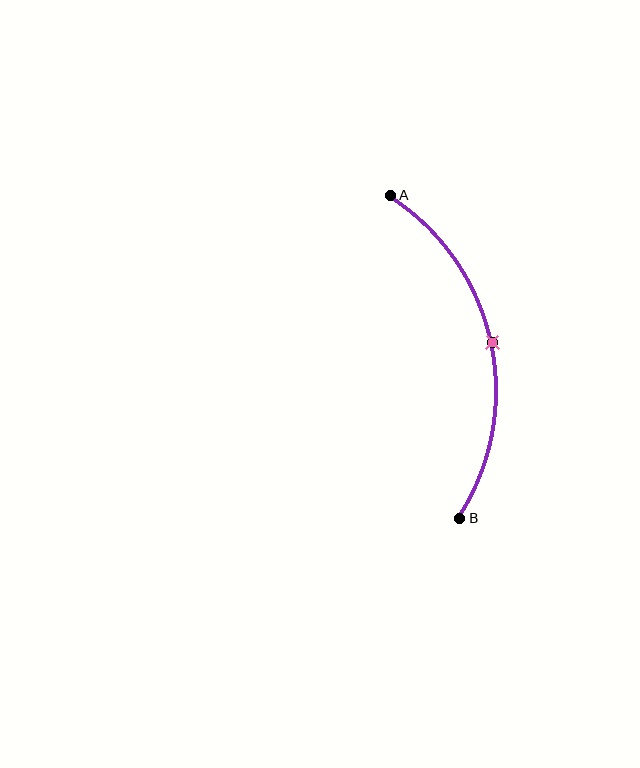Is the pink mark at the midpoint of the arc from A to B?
Yes. The pink mark lies on the arc at equal arc-length from both A and B — it is the arc midpoint.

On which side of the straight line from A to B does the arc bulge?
The arc bulges to the right of the straight line connecting A and B.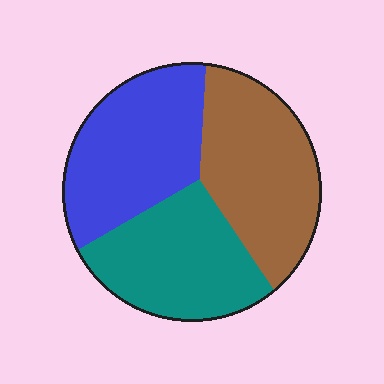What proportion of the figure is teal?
Teal covers about 30% of the figure.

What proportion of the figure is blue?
Blue takes up about one third (1/3) of the figure.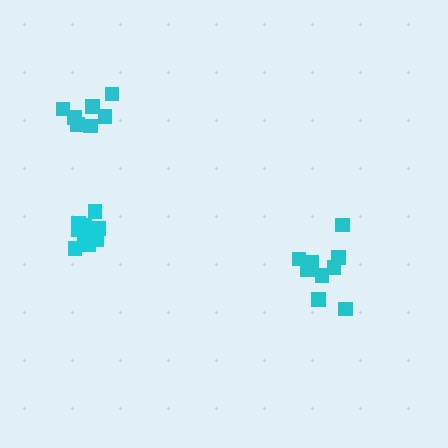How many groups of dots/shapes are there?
There are 3 groups.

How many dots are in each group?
Group 1: 10 dots, Group 2: 9 dots, Group 3: 7 dots (26 total).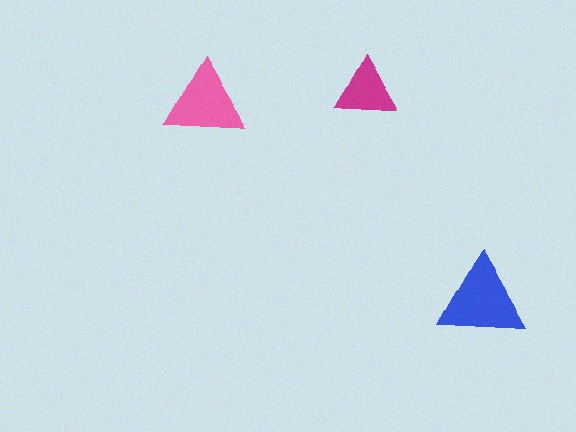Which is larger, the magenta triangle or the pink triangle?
The pink one.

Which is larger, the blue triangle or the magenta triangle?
The blue one.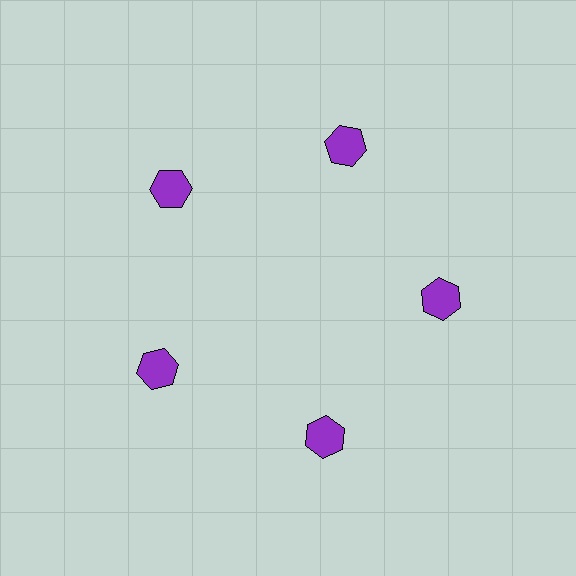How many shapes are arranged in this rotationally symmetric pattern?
There are 5 shapes, arranged in 5 groups of 1.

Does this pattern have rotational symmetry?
Yes, this pattern has 5-fold rotational symmetry. It looks the same after rotating 72 degrees around the center.